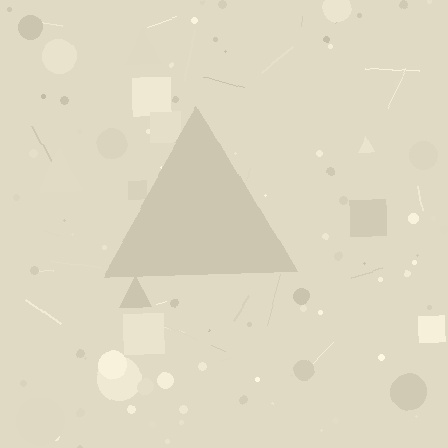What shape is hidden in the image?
A triangle is hidden in the image.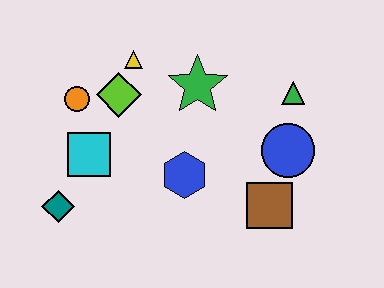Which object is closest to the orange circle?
The lime diamond is closest to the orange circle.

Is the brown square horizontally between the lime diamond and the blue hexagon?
No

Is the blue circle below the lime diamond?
Yes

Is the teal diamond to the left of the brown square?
Yes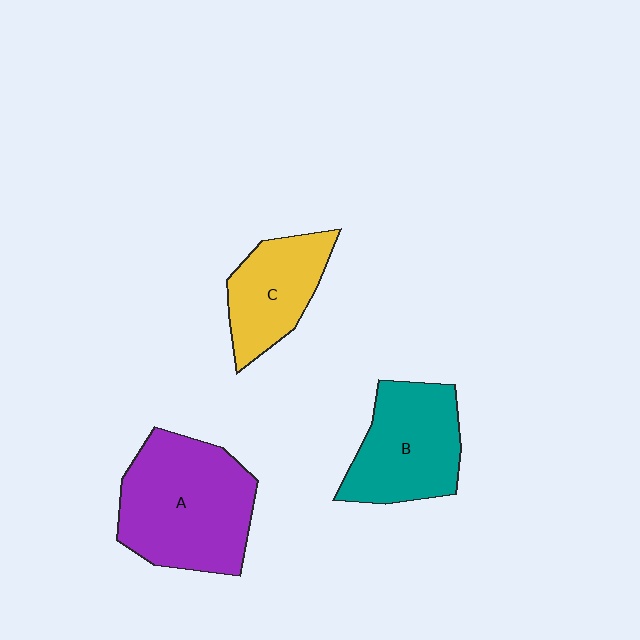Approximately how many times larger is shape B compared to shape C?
Approximately 1.3 times.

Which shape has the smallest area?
Shape C (yellow).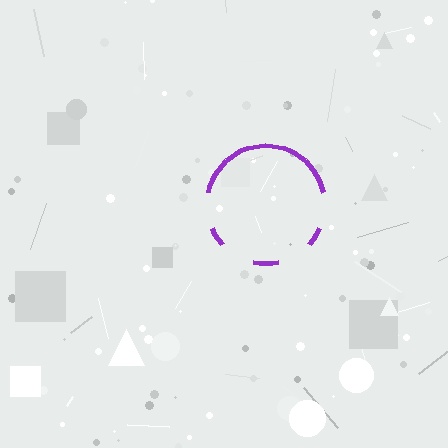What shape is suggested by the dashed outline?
The dashed outline suggests a circle.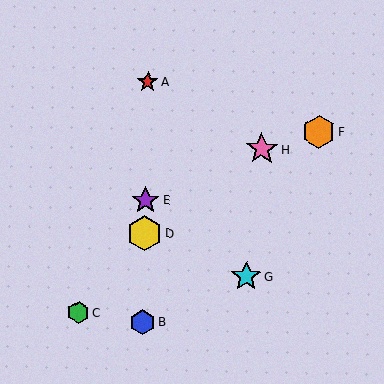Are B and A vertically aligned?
Yes, both are at x≈143.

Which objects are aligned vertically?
Objects A, B, D, E are aligned vertically.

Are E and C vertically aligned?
No, E is at x≈145 and C is at x≈78.